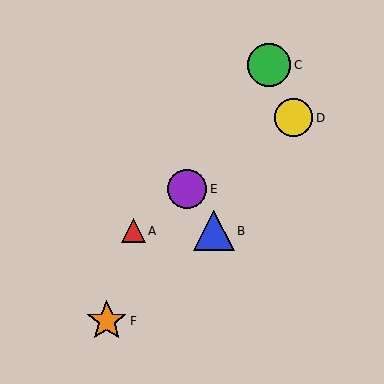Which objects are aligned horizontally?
Objects A, B are aligned horizontally.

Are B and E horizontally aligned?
No, B is at y≈231 and E is at y≈189.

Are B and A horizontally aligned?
Yes, both are at y≈231.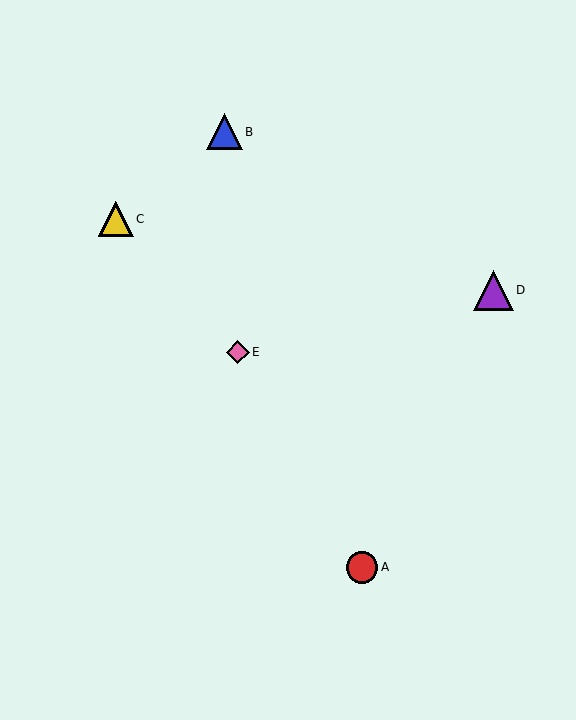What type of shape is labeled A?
Shape A is a red circle.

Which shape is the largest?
The purple triangle (labeled D) is the largest.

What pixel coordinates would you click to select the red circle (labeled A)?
Click at (362, 567) to select the red circle A.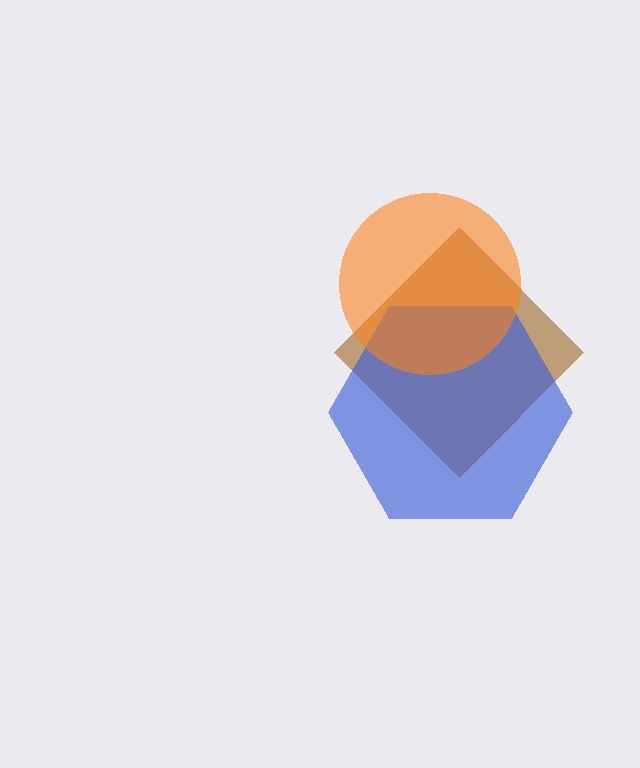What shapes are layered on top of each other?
The layered shapes are: a brown diamond, a blue hexagon, an orange circle.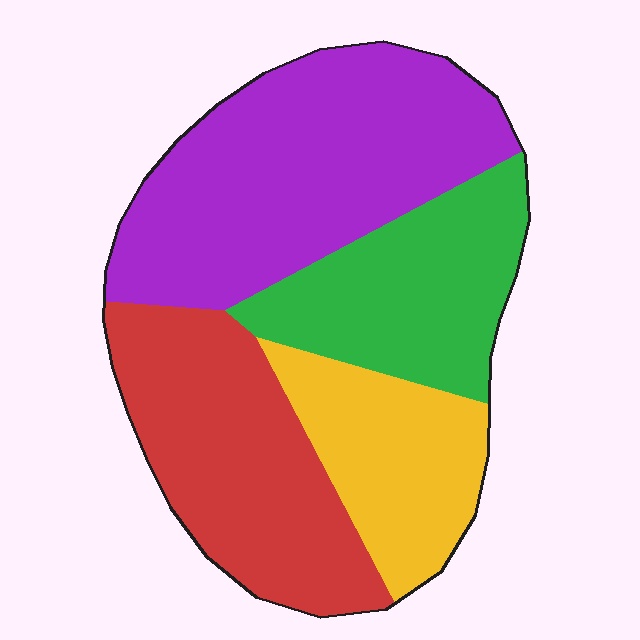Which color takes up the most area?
Purple, at roughly 35%.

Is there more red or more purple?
Purple.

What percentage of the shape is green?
Green covers 21% of the shape.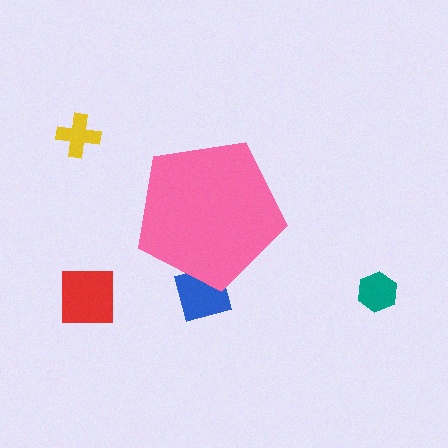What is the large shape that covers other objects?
A pink pentagon.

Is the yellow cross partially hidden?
No, the yellow cross is fully visible.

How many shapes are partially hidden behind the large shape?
1 shape is partially hidden.